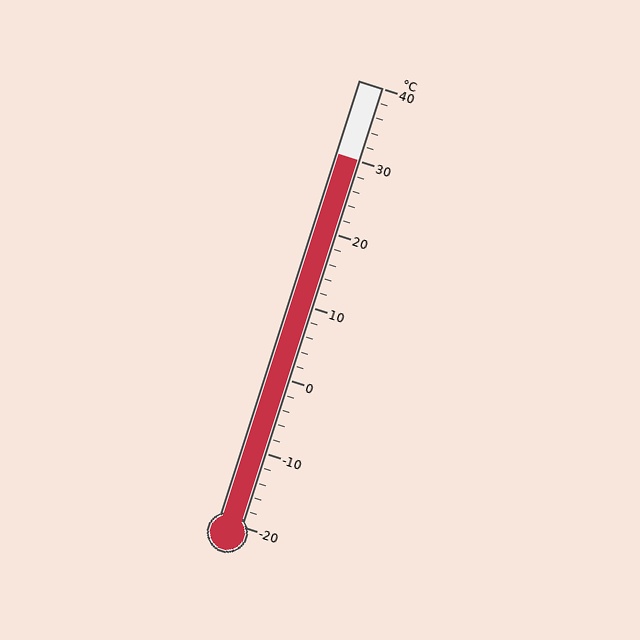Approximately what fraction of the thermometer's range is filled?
The thermometer is filled to approximately 85% of its range.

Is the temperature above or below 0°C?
The temperature is above 0°C.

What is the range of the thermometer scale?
The thermometer scale ranges from -20°C to 40°C.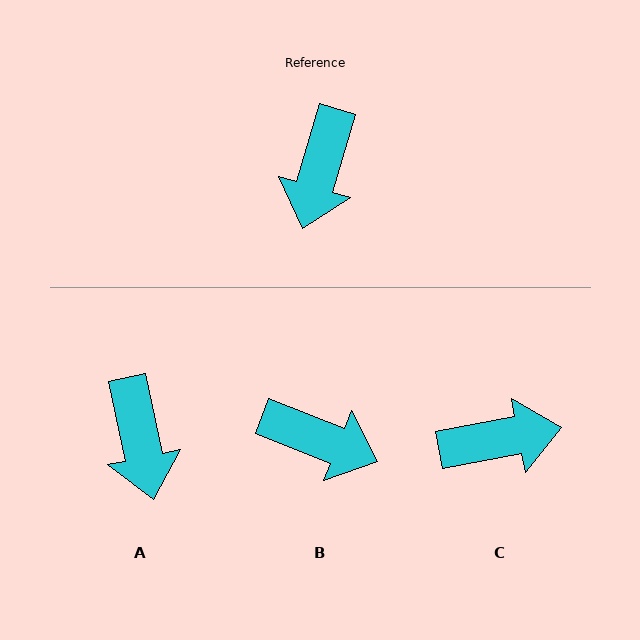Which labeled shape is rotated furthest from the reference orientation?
C, about 117 degrees away.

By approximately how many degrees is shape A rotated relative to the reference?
Approximately 29 degrees counter-clockwise.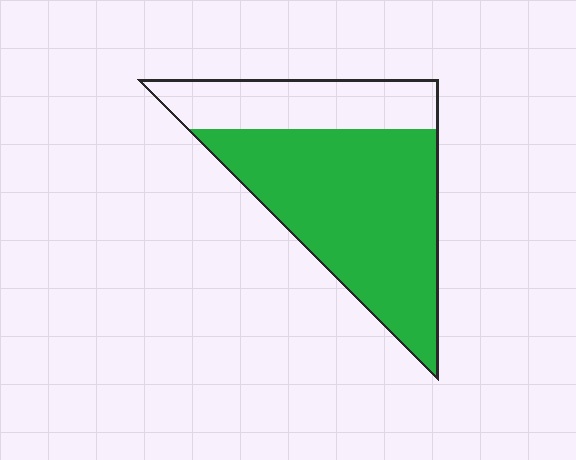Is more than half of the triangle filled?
Yes.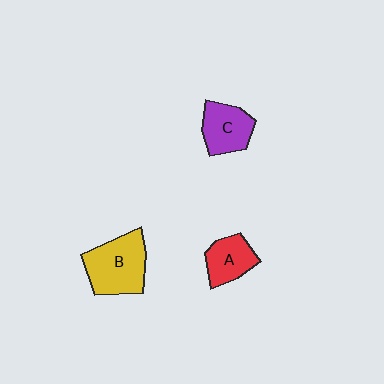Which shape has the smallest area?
Shape A (red).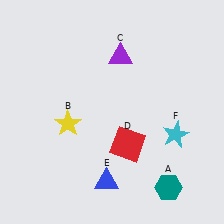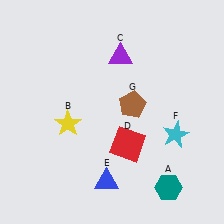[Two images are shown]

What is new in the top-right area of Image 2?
A brown pentagon (G) was added in the top-right area of Image 2.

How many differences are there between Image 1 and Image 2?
There is 1 difference between the two images.